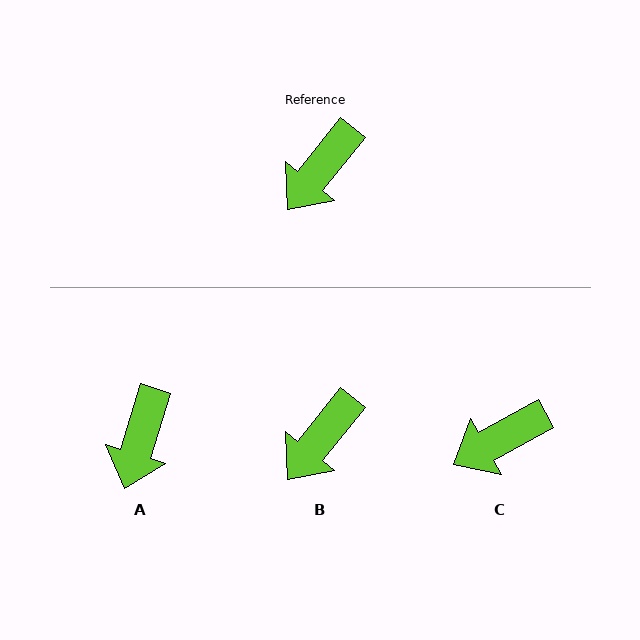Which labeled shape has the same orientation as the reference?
B.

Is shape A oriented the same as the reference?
No, it is off by about 21 degrees.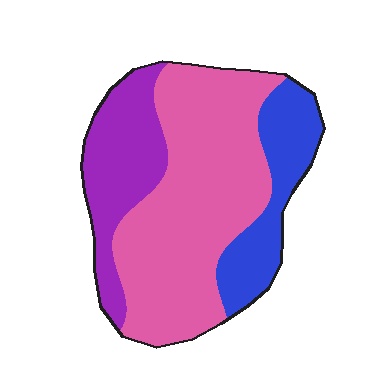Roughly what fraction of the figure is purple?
Purple takes up about one quarter (1/4) of the figure.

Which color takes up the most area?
Pink, at roughly 55%.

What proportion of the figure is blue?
Blue covers 20% of the figure.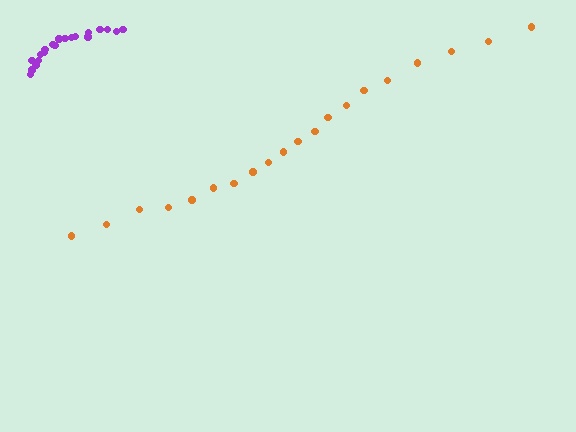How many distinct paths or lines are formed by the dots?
There are 2 distinct paths.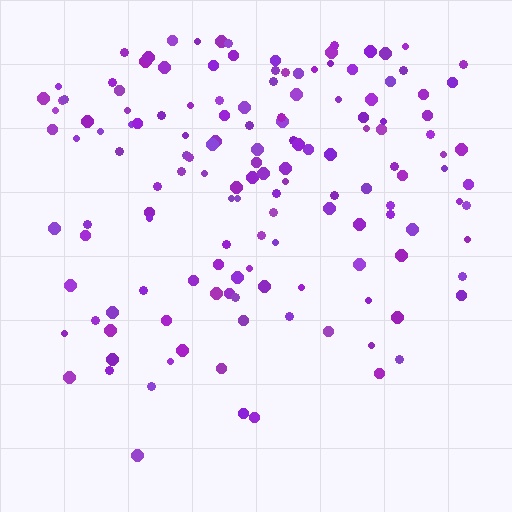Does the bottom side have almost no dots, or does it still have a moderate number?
Still a moderate number, just noticeably fewer than the top.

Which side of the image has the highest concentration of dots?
The top.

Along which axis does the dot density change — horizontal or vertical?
Vertical.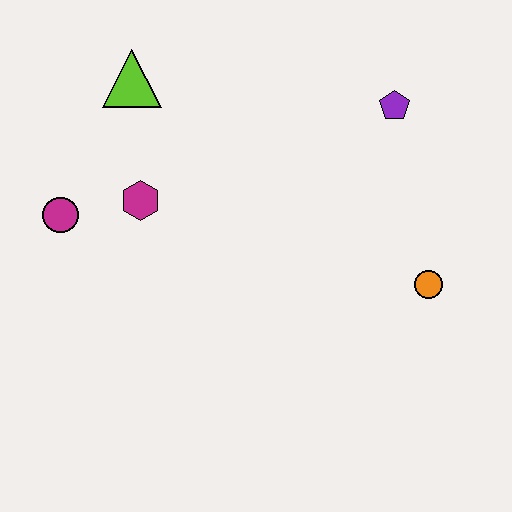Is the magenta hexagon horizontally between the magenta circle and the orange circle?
Yes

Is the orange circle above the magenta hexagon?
No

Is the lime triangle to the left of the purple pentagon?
Yes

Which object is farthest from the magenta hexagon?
The orange circle is farthest from the magenta hexagon.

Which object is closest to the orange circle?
The purple pentagon is closest to the orange circle.